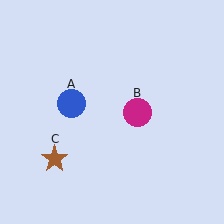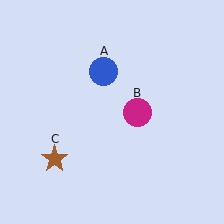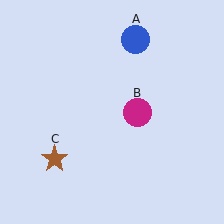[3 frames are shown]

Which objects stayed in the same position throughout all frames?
Magenta circle (object B) and brown star (object C) remained stationary.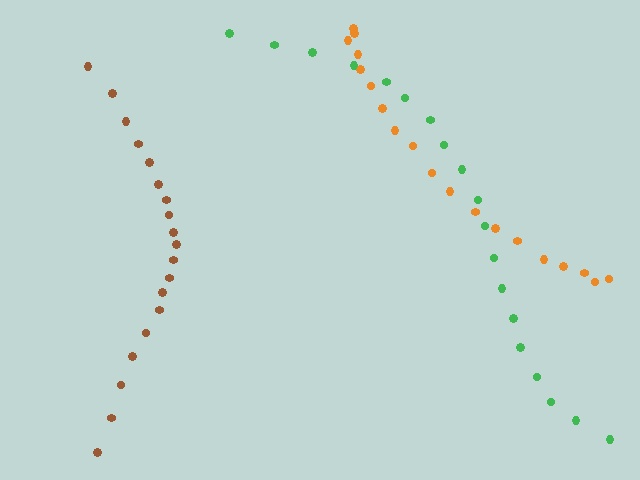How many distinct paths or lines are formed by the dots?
There are 3 distinct paths.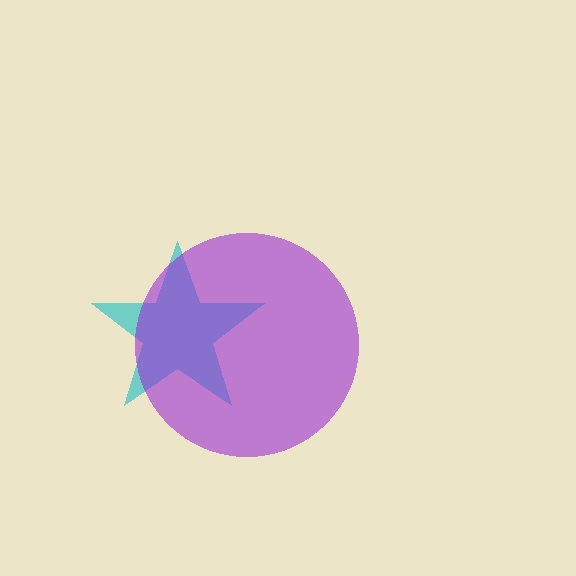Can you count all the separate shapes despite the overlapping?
Yes, there are 2 separate shapes.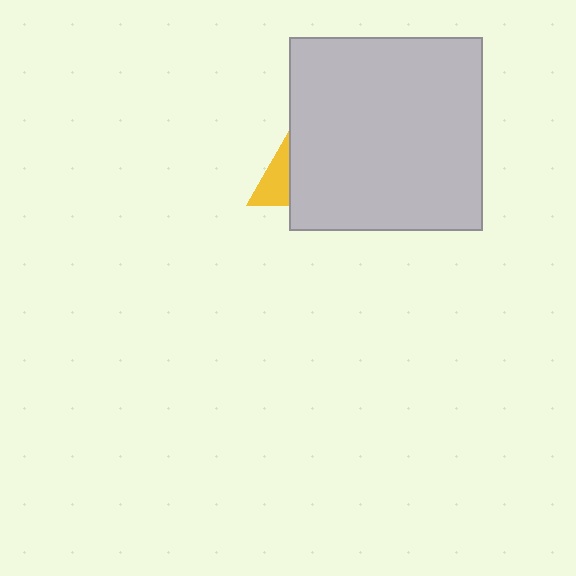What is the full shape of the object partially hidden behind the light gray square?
The partially hidden object is a yellow triangle.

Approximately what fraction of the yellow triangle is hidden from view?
Roughly 65% of the yellow triangle is hidden behind the light gray square.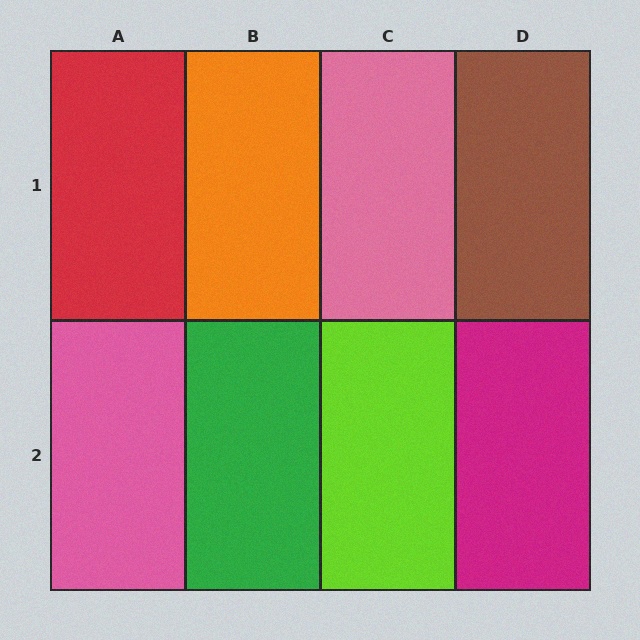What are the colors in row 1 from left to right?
Red, orange, pink, brown.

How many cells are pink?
2 cells are pink.